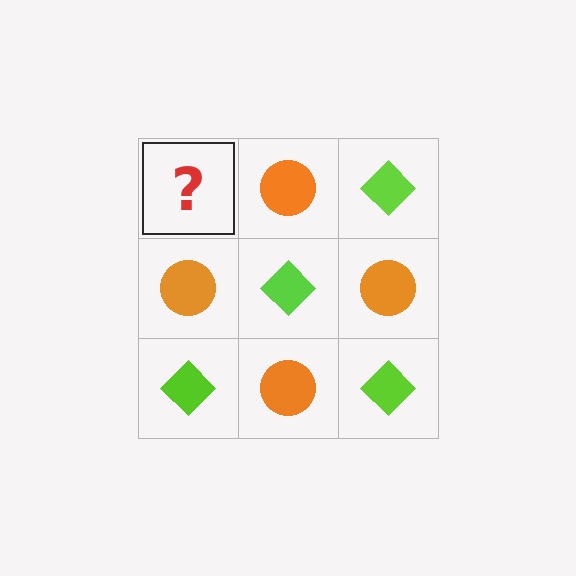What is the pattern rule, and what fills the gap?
The rule is that it alternates lime diamond and orange circle in a checkerboard pattern. The gap should be filled with a lime diamond.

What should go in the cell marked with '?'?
The missing cell should contain a lime diamond.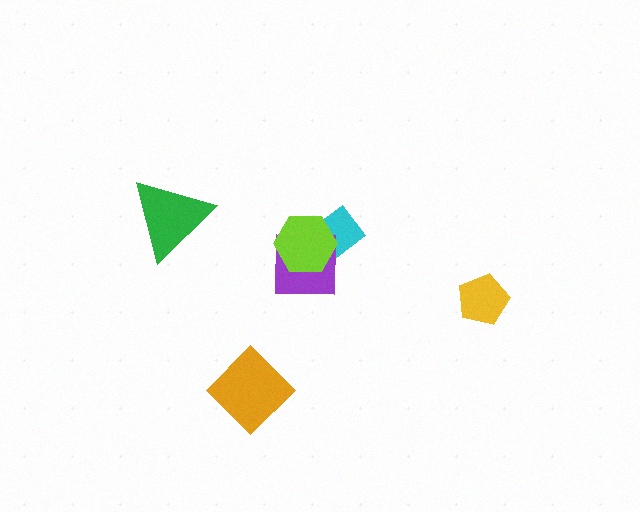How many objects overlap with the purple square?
2 objects overlap with the purple square.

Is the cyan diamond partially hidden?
Yes, it is partially covered by another shape.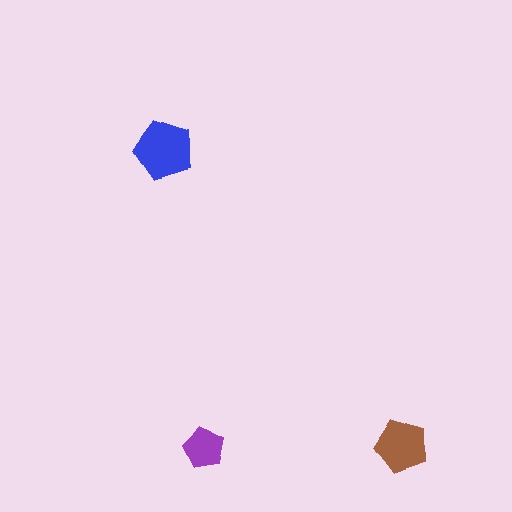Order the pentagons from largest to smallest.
the blue one, the brown one, the purple one.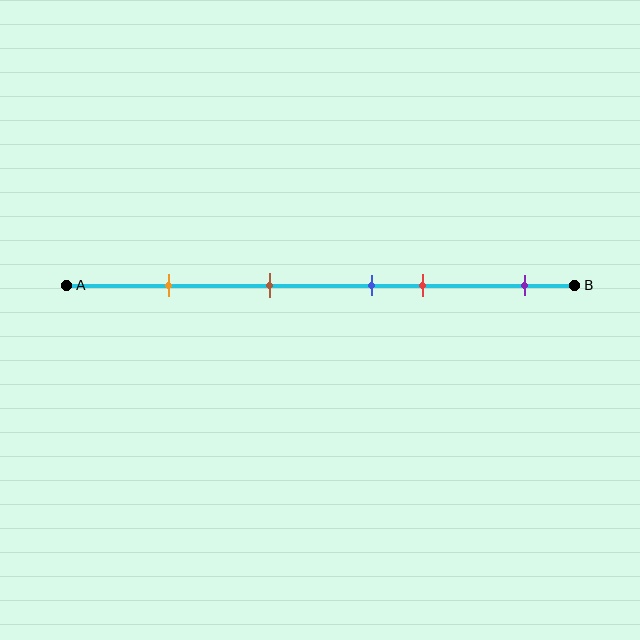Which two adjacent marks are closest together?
The blue and red marks are the closest adjacent pair.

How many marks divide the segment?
There are 5 marks dividing the segment.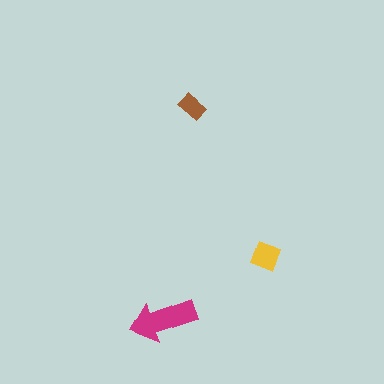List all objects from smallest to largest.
The brown rectangle, the yellow diamond, the magenta arrow.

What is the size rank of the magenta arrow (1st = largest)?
1st.